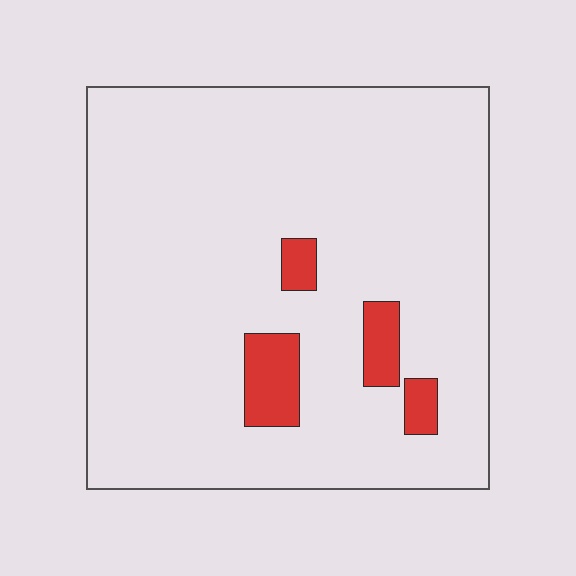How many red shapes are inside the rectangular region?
4.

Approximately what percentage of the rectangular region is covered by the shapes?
Approximately 10%.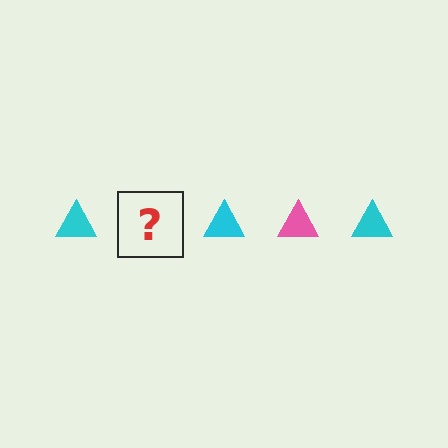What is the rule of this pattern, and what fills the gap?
The rule is that the pattern cycles through cyan, pink triangles. The gap should be filled with a pink triangle.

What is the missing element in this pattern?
The missing element is a pink triangle.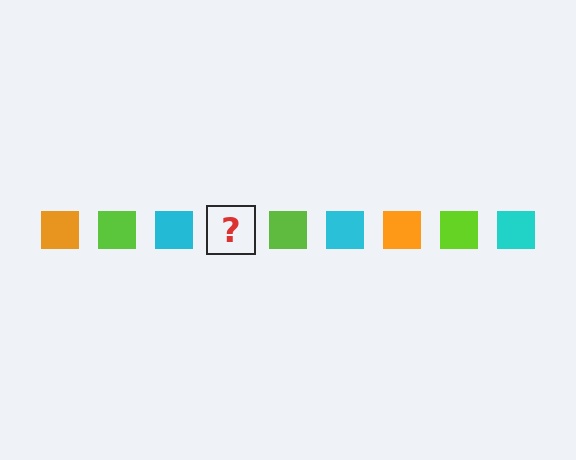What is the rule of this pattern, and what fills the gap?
The rule is that the pattern cycles through orange, lime, cyan squares. The gap should be filled with an orange square.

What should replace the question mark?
The question mark should be replaced with an orange square.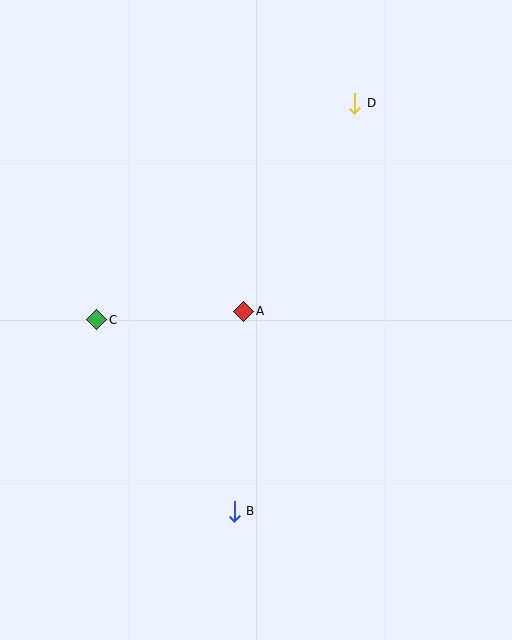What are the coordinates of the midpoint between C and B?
The midpoint between C and B is at (166, 416).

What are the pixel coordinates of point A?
Point A is at (244, 311).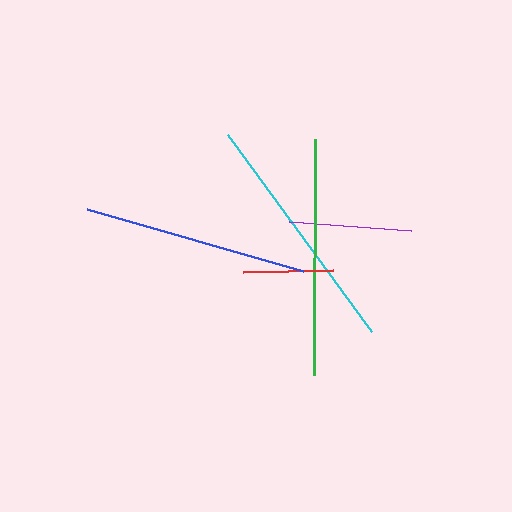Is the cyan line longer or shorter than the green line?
The cyan line is longer than the green line.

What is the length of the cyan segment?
The cyan segment is approximately 244 pixels long.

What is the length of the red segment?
The red segment is approximately 91 pixels long.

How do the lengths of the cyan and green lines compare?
The cyan and green lines are approximately the same length.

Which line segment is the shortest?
The red line is the shortest at approximately 91 pixels.